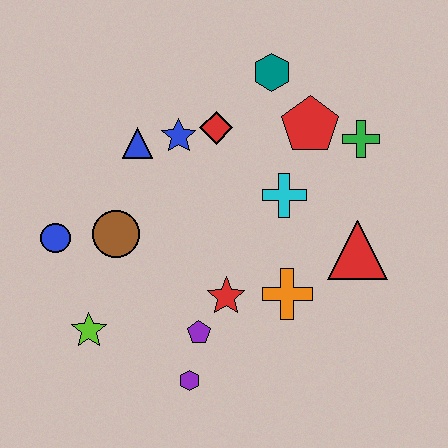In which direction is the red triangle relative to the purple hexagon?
The red triangle is to the right of the purple hexagon.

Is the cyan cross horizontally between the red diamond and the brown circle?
No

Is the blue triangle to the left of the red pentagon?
Yes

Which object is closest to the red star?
The purple pentagon is closest to the red star.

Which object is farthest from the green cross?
The lime star is farthest from the green cross.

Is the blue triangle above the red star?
Yes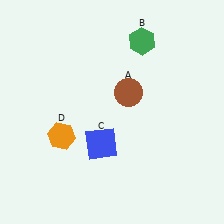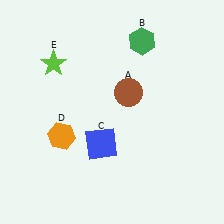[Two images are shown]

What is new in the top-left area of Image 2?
A lime star (E) was added in the top-left area of Image 2.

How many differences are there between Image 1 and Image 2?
There is 1 difference between the two images.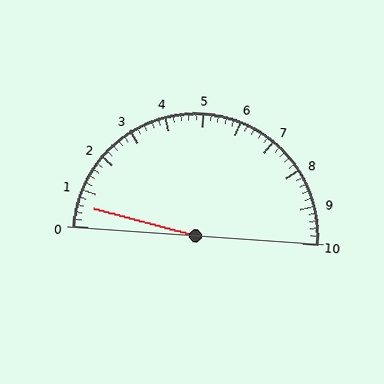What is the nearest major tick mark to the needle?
The nearest major tick mark is 1.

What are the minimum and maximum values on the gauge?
The gauge ranges from 0 to 10.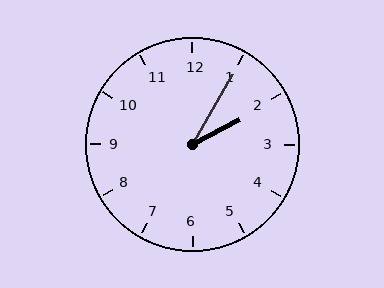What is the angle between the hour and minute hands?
Approximately 32 degrees.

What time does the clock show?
2:05.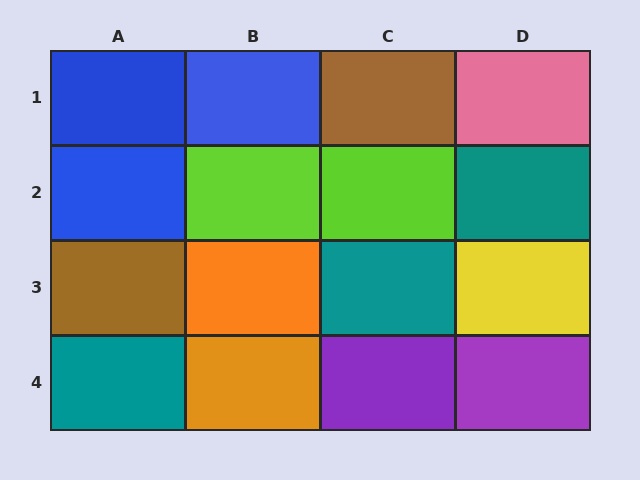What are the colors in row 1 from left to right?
Blue, blue, brown, pink.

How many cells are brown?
2 cells are brown.